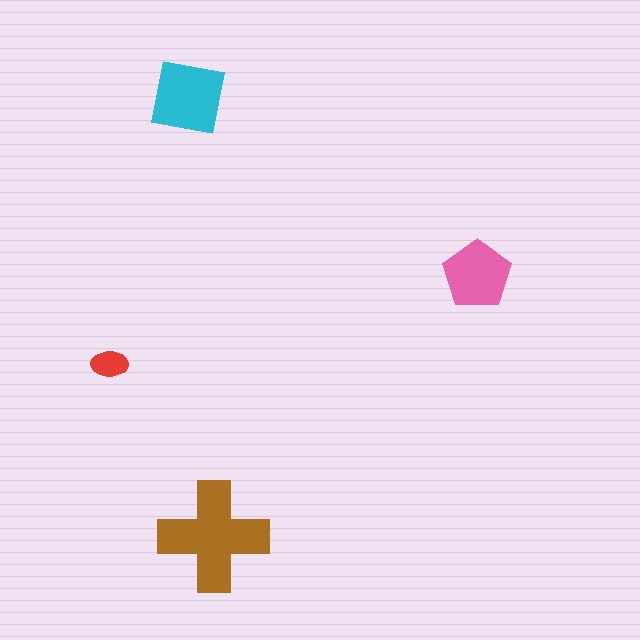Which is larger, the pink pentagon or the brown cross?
The brown cross.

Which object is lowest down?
The brown cross is bottommost.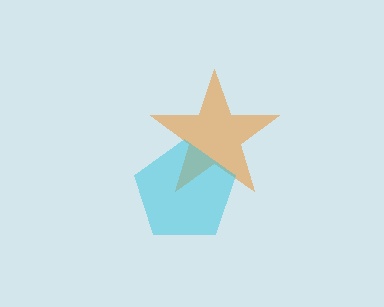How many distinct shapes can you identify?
There are 2 distinct shapes: an orange star, a cyan pentagon.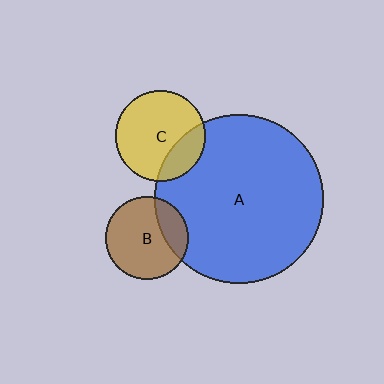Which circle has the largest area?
Circle A (blue).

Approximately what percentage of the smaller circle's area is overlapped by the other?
Approximately 25%.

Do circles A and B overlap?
Yes.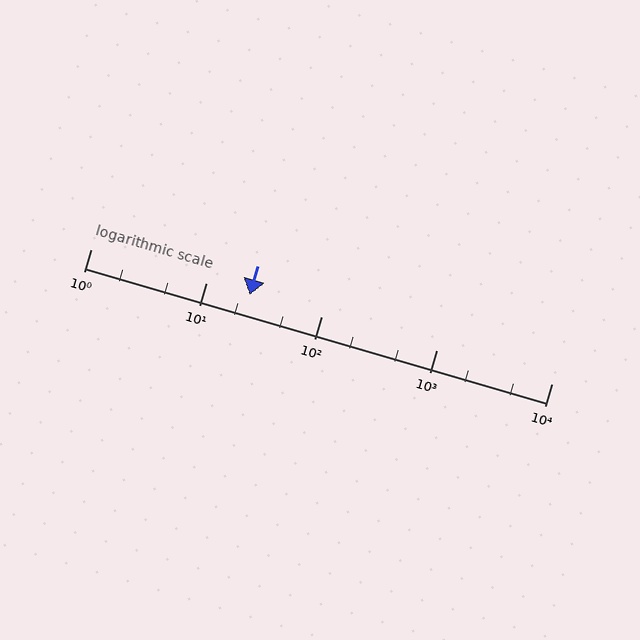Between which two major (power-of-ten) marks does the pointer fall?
The pointer is between 10 and 100.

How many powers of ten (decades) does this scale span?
The scale spans 4 decades, from 1 to 10000.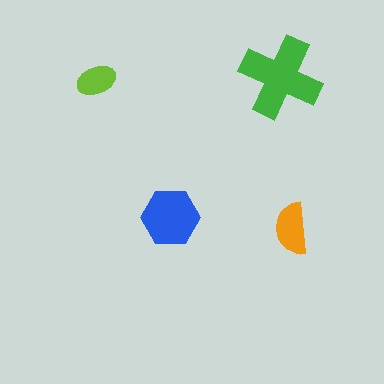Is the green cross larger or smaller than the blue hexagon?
Larger.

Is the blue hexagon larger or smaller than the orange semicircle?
Larger.